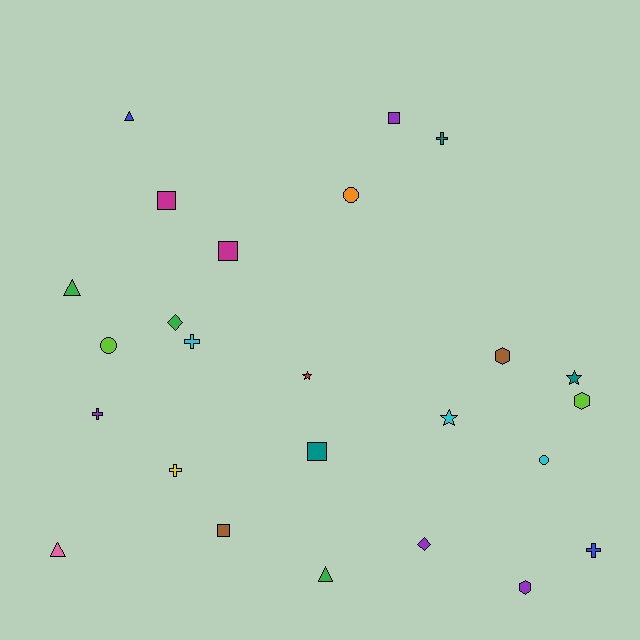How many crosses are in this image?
There are 5 crosses.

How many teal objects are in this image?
There are 3 teal objects.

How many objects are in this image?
There are 25 objects.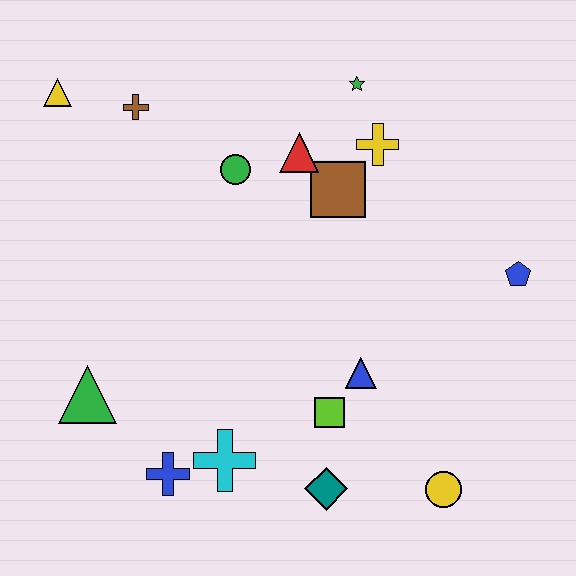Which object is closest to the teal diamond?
The lime square is closest to the teal diamond.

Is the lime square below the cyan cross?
No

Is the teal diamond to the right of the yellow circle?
No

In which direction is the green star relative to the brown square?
The green star is above the brown square.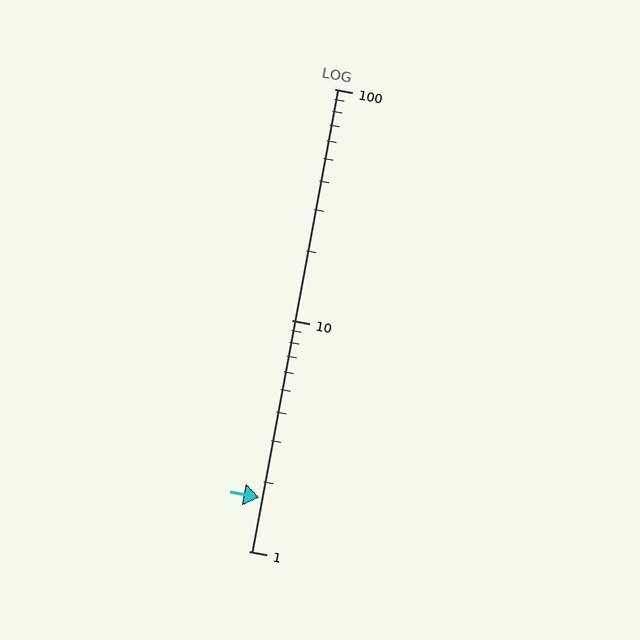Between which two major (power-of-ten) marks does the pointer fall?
The pointer is between 1 and 10.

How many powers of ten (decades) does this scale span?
The scale spans 2 decades, from 1 to 100.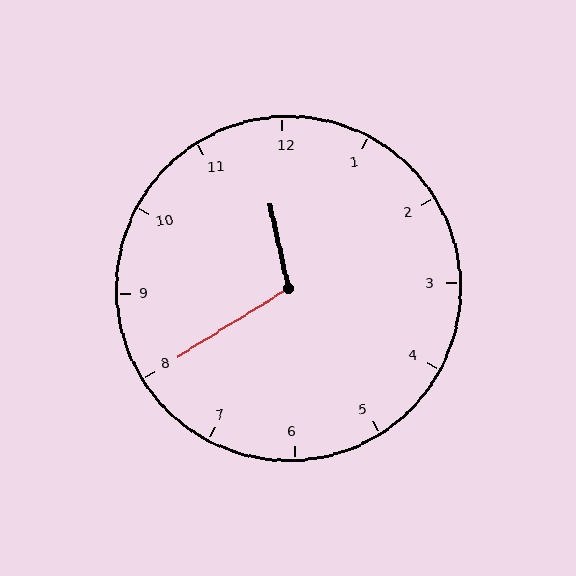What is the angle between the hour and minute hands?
Approximately 110 degrees.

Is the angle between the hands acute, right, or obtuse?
It is obtuse.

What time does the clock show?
11:40.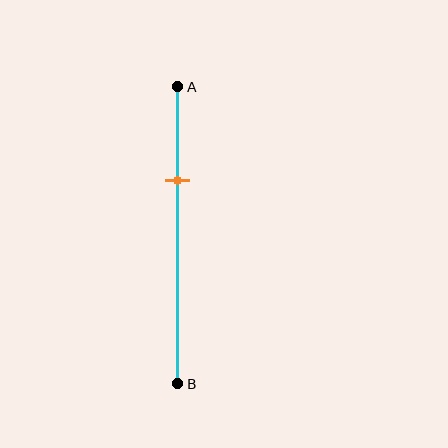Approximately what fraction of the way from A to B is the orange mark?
The orange mark is approximately 30% of the way from A to B.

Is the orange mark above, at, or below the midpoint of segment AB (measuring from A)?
The orange mark is above the midpoint of segment AB.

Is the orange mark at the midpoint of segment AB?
No, the mark is at about 30% from A, not at the 50% midpoint.